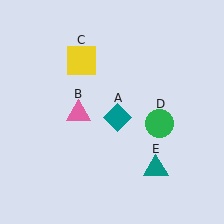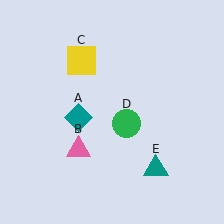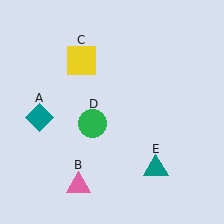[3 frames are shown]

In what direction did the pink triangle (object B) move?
The pink triangle (object B) moved down.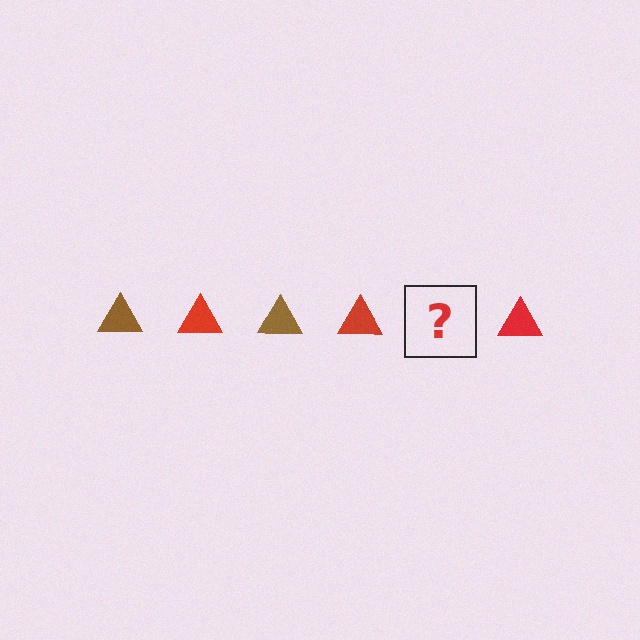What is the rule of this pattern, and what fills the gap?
The rule is that the pattern cycles through brown, red triangles. The gap should be filled with a brown triangle.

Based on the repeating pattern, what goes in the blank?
The blank should be a brown triangle.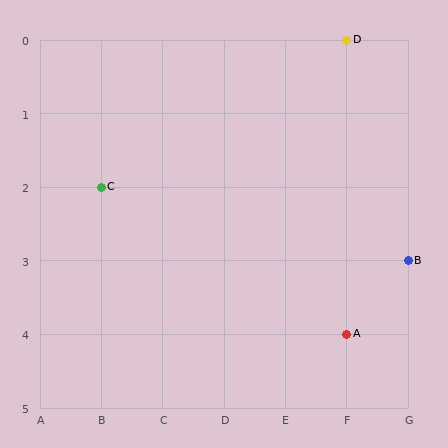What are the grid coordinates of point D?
Point D is at grid coordinates (F, 0).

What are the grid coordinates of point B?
Point B is at grid coordinates (G, 3).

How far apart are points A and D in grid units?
Points A and D are 4 rows apart.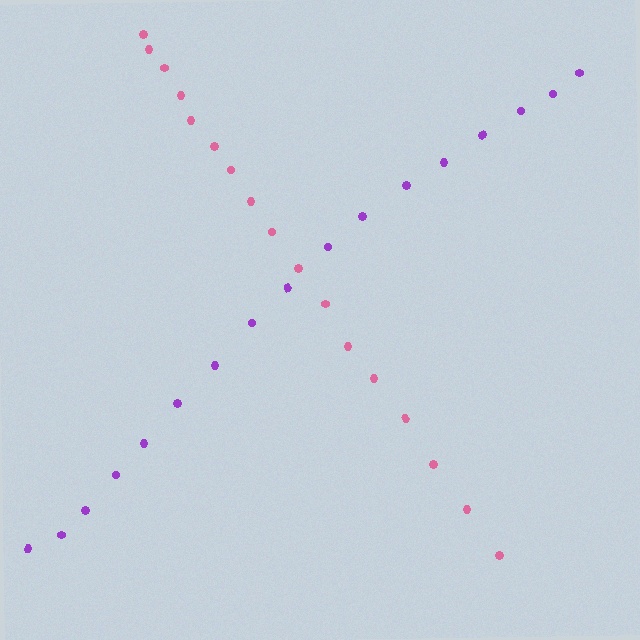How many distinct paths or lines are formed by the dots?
There are 2 distinct paths.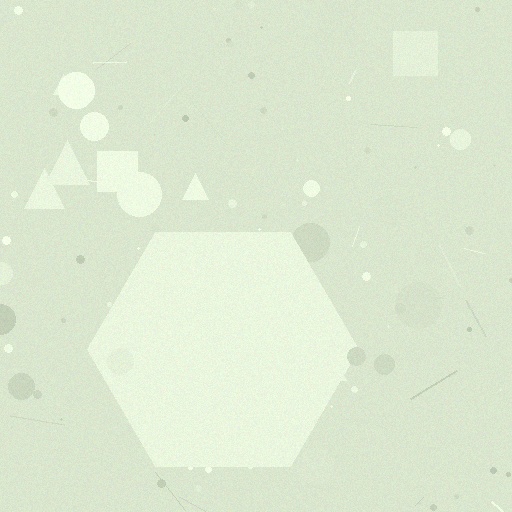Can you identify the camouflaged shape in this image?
The camouflaged shape is a hexagon.